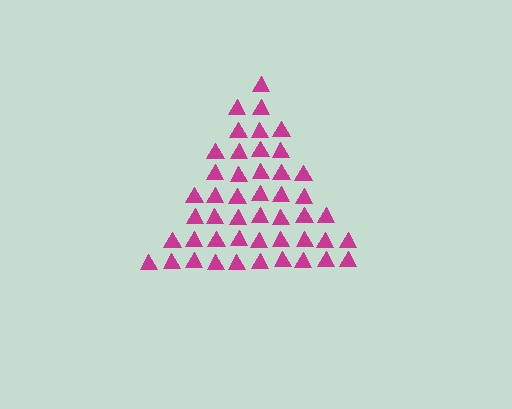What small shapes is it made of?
It is made of small triangles.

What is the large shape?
The large shape is a triangle.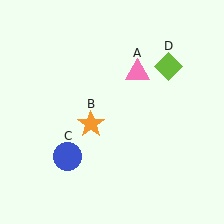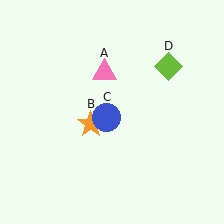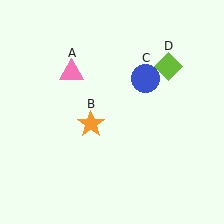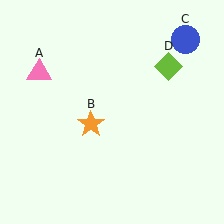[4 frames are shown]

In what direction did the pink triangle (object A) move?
The pink triangle (object A) moved left.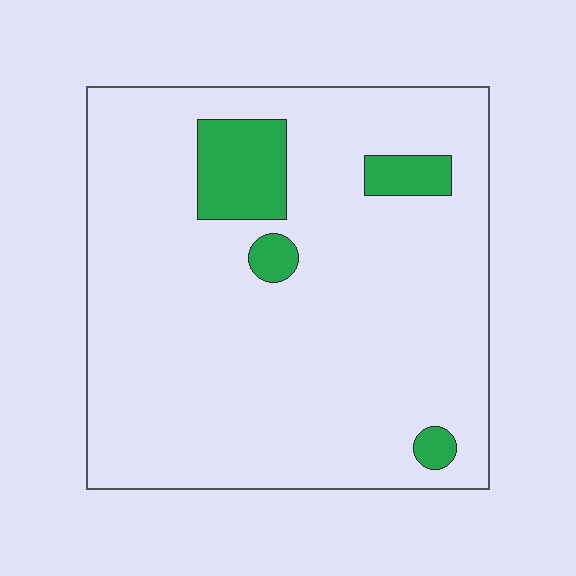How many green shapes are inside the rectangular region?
4.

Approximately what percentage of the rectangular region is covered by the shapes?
Approximately 10%.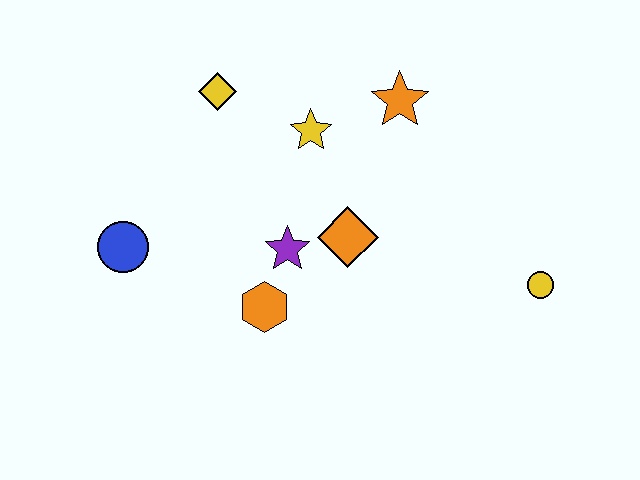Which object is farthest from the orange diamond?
The blue circle is farthest from the orange diamond.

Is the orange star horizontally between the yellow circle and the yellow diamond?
Yes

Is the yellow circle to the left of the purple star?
No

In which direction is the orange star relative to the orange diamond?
The orange star is above the orange diamond.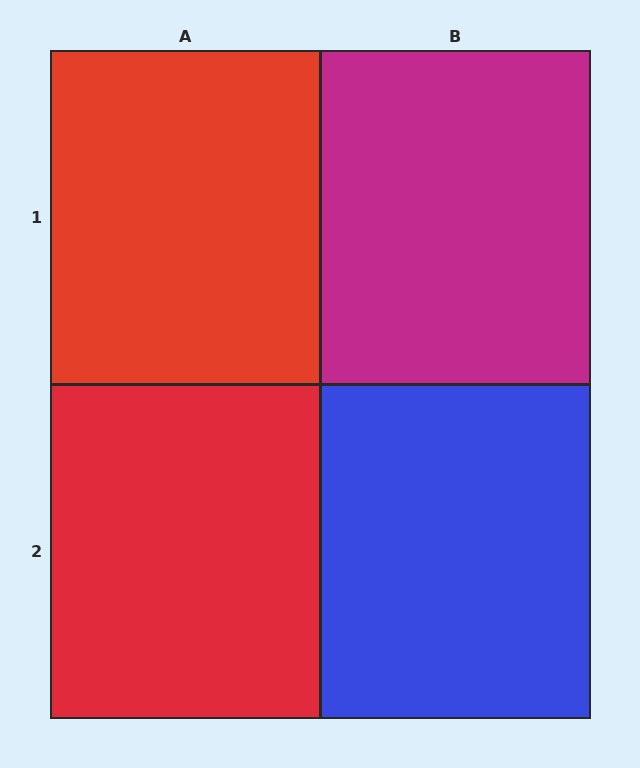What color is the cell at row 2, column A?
Red.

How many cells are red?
2 cells are red.